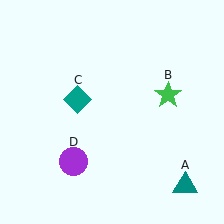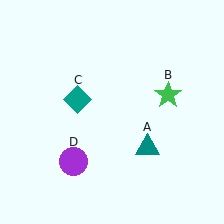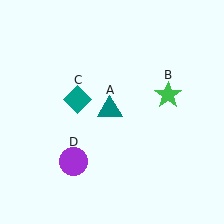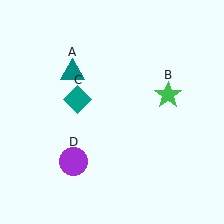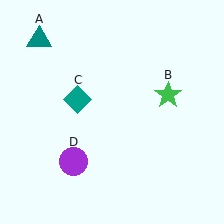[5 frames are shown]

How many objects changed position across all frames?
1 object changed position: teal triangle (object A).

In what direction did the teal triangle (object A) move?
The teal triangle (object A) moved up and to the left.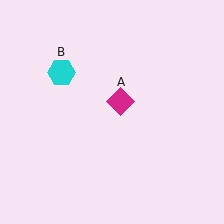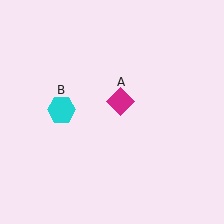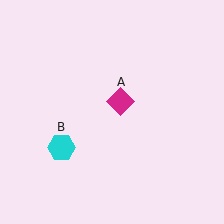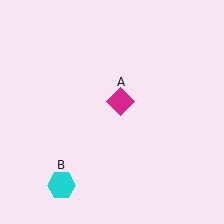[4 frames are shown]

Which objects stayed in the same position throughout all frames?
Magenta diamond (object A) remained stationary.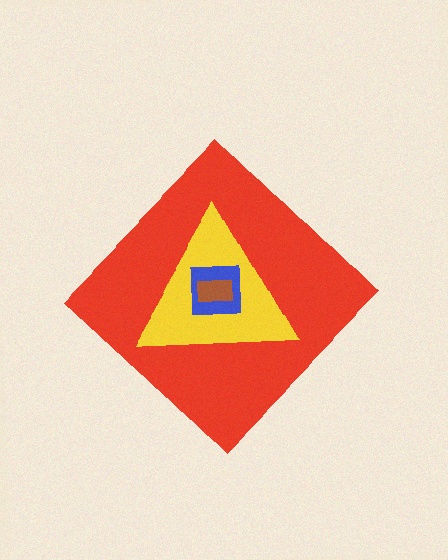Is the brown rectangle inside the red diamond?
Yes.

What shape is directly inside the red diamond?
The yellow triangle.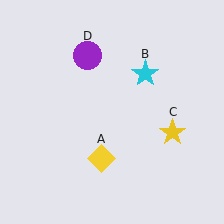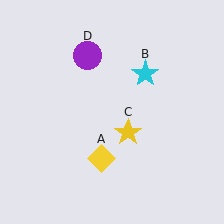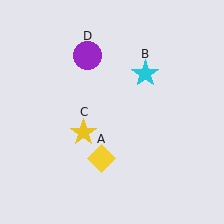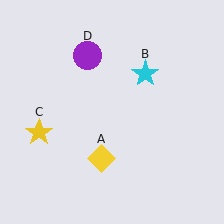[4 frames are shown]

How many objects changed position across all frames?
1 object changed position: yellow star (object C).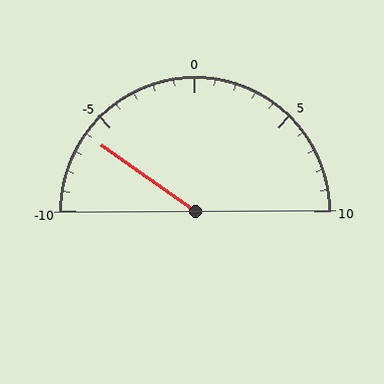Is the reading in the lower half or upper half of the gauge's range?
The reading is in the lower half of the range (-10 to 10).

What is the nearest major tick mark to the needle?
The nearest major tick mark is -5.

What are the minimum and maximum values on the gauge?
The gauge ranges from -10 to 10.